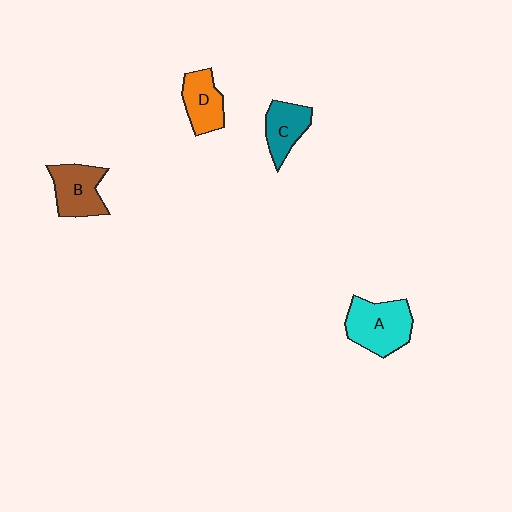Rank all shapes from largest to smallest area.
From largest to smallest: A (cyan), B (brown), D (orange), C (teal).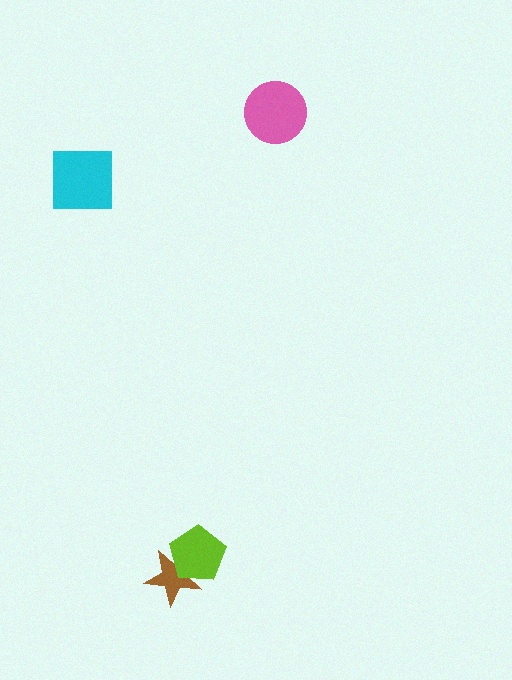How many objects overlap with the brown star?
1 object overlaps with the brown star.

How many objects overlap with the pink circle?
0 objects overlap with the pink circle.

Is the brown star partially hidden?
Yes, it is partially covered by another shape.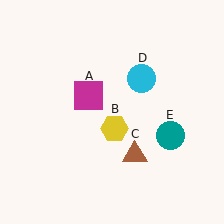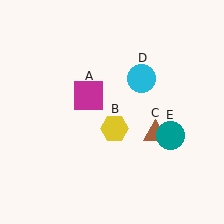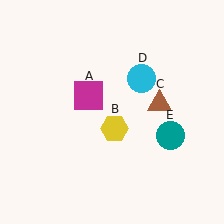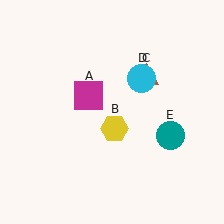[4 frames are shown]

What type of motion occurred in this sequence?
The brown triangle (object C) rotated counterclockwise around the center of the scene.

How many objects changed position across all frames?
1 object changed position: brown triangle (object C).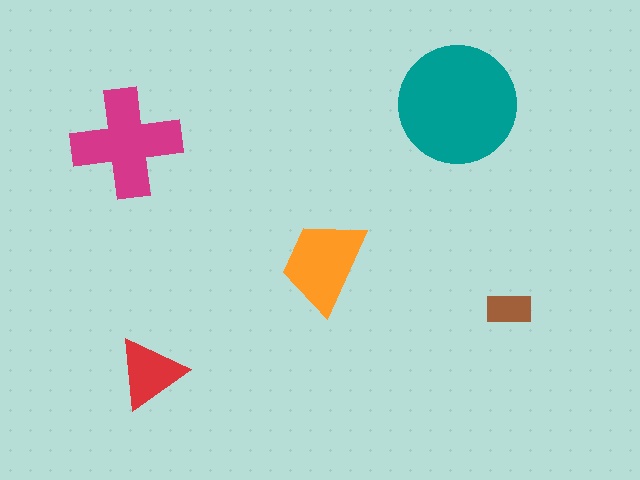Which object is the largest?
The teal circle.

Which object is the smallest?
The brown rectangle.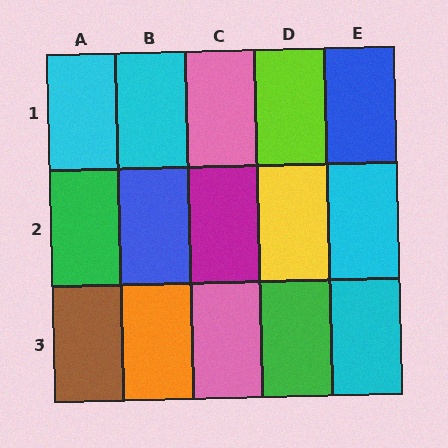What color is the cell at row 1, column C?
Pink.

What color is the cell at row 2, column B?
Blue.